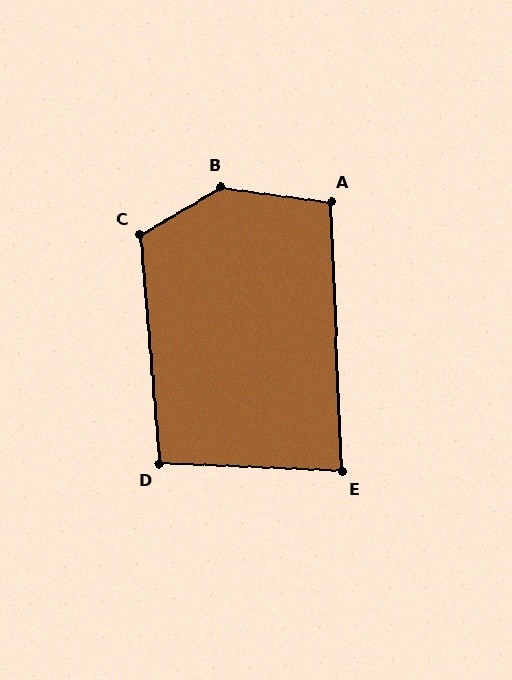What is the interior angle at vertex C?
Approximately 116 degrees (obtuse).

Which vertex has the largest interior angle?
B, at approximately 142 degrees.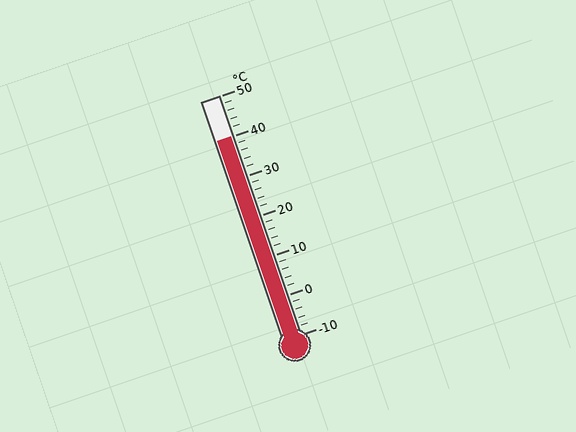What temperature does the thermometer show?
The thermometer shows approximately 40°C.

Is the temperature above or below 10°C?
The temperature is above 10°C.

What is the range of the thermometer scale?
The thermometer scale ranges from -10°C to 50°C.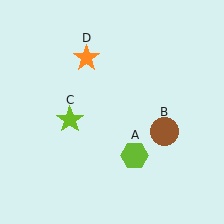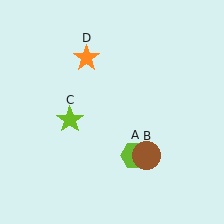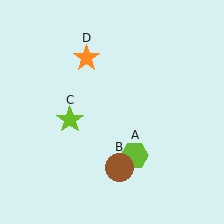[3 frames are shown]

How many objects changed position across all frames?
1 object changed position: brown circle (object B).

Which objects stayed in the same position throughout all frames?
Lime hexagon (object A) and lime star (object C) and orange star (object D) remained stationary.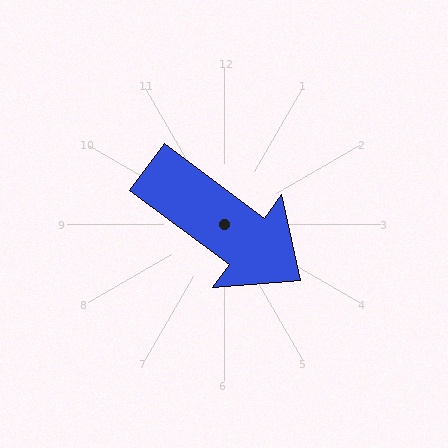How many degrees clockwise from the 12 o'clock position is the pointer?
Approximately 127 degrees.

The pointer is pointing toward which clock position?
Roughly 4 o'clock.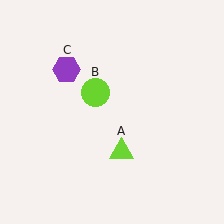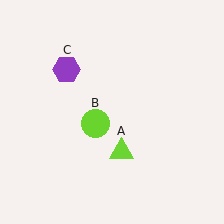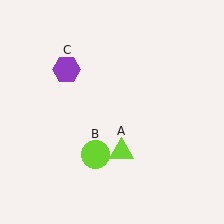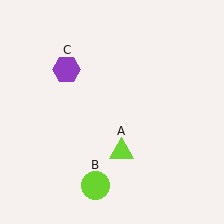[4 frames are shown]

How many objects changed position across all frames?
1 object changed position: lime circle (object B).